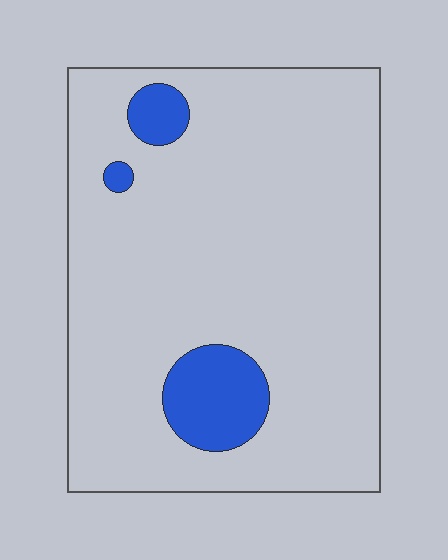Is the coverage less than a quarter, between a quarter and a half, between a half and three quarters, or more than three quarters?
Less than a quarter.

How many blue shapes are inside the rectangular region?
3.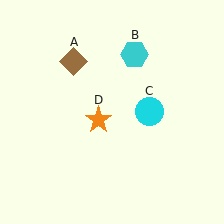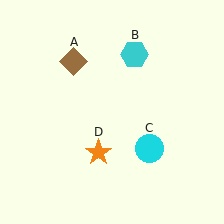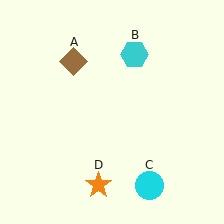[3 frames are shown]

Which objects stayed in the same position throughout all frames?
Brown diamond (object A) and cyan hexagon (object B) remained stationary.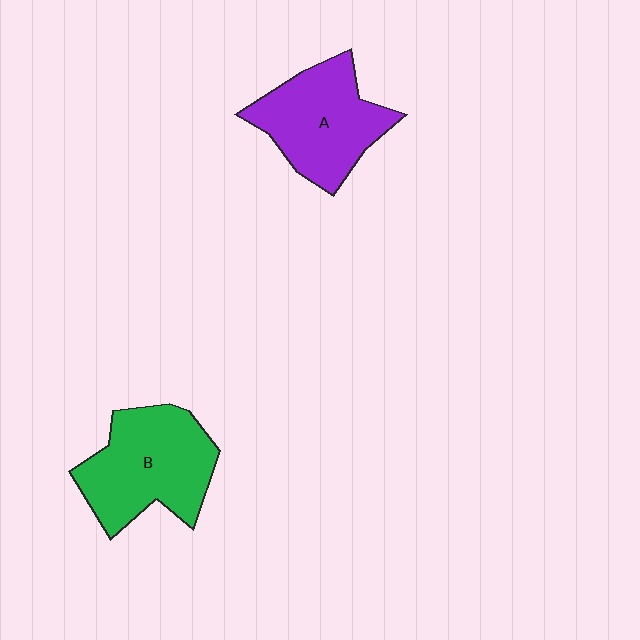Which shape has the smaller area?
Shape A (purple).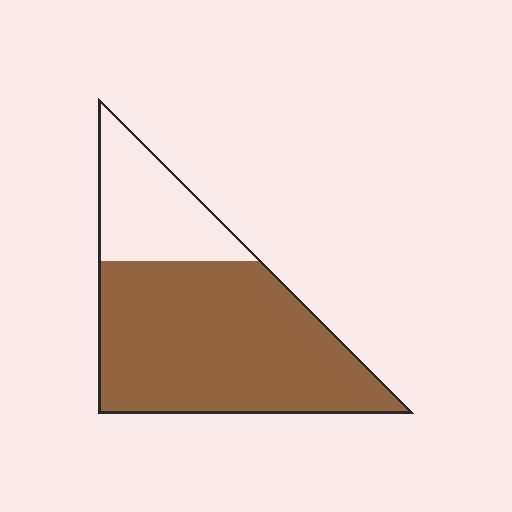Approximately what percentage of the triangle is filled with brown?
Approximately 75%.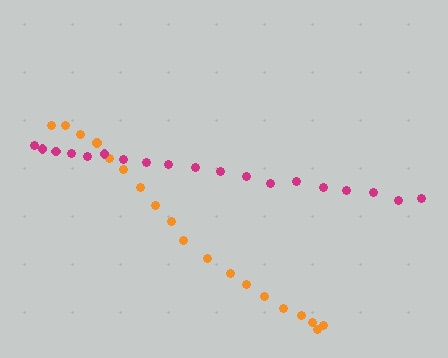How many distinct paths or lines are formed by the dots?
There are 2 distinct paths.